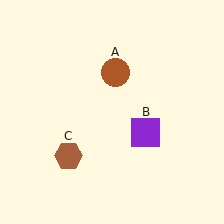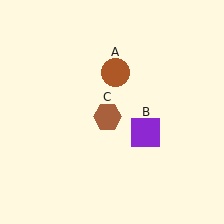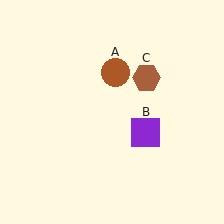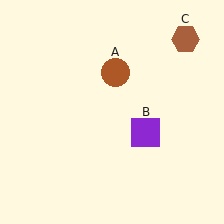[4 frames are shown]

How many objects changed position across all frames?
1 object changed position: brown hexagon (object C).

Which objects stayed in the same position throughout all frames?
Brown circle (object A) and purple square (object B) remained stationary.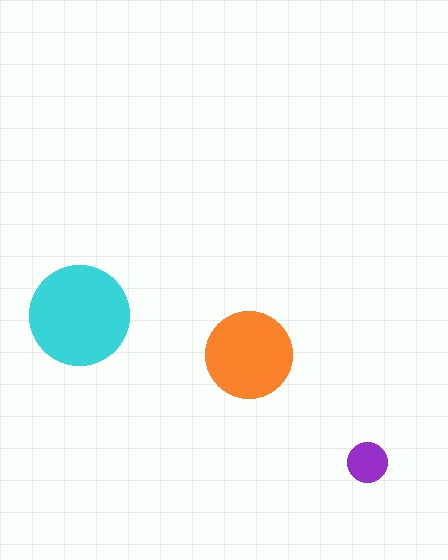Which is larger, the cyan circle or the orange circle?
The cyan one.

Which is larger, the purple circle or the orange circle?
The orange one.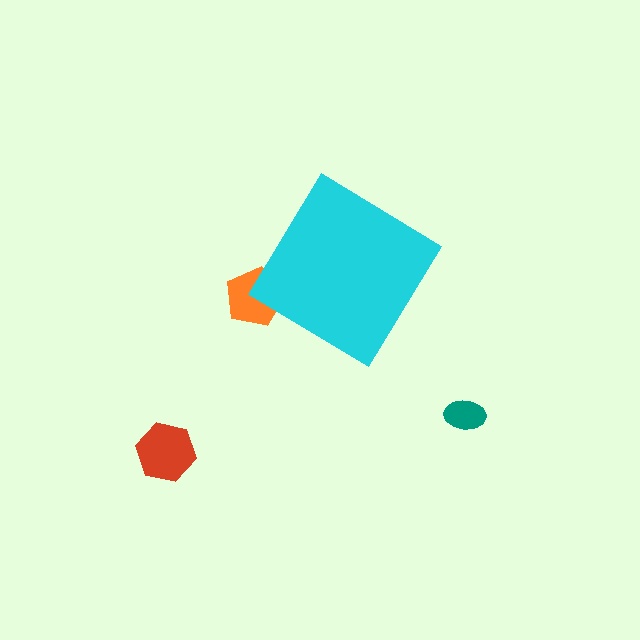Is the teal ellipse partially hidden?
No, the teal ellipse is fully visible.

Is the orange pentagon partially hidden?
Yes, the orange pentagon is partially hidden behind the cyan diamond.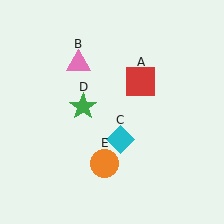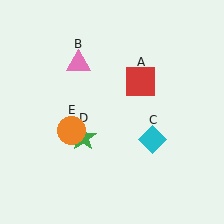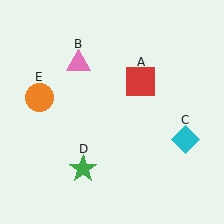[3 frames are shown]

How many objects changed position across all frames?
3 objects changed position: cyan diamond (object C), green star (object D), orange circle (object E).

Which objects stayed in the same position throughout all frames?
Red square (object A) and pink triangle (object B) remained stationary.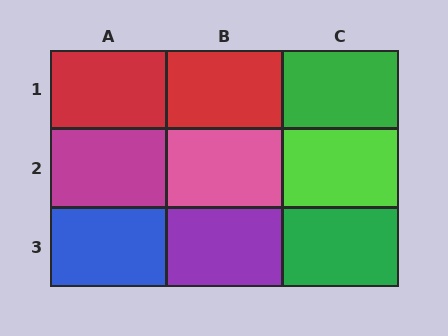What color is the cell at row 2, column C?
Lime.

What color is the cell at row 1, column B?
Red.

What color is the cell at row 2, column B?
Pink.